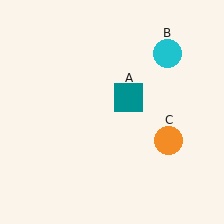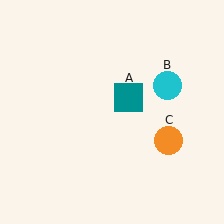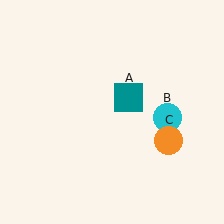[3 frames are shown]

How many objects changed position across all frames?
1 object changed position: cyan circle (object B).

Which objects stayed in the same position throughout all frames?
Teal square (object A) and orange circle (object C) remained stationary.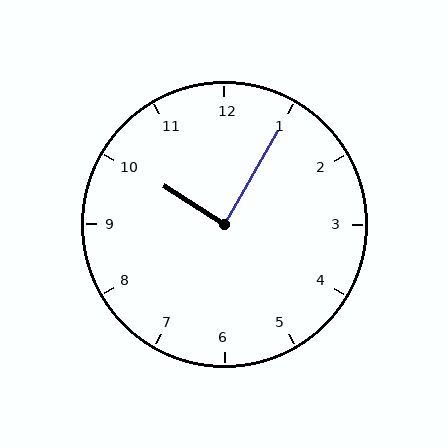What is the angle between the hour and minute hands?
Approximately 88 degrees.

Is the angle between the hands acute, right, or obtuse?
It is right.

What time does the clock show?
10:05.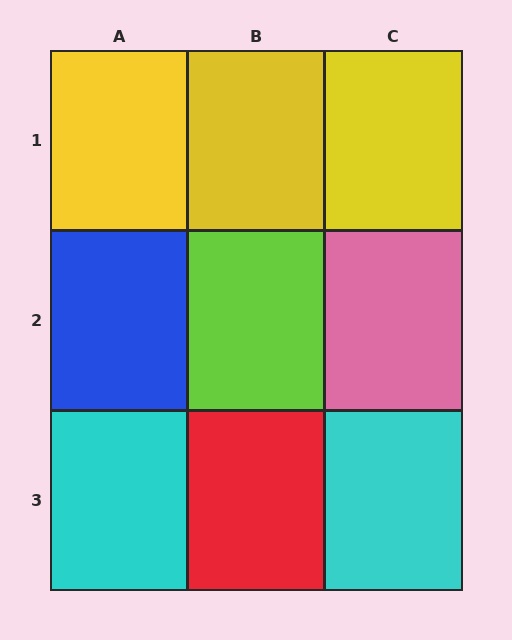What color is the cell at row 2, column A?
Blue.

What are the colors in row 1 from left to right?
Yellow, yellow, yellow.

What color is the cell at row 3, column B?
Red.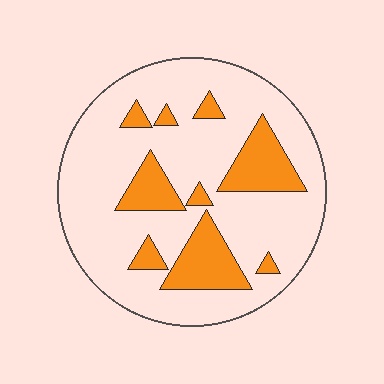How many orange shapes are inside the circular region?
9.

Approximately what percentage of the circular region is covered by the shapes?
Approximately 20%.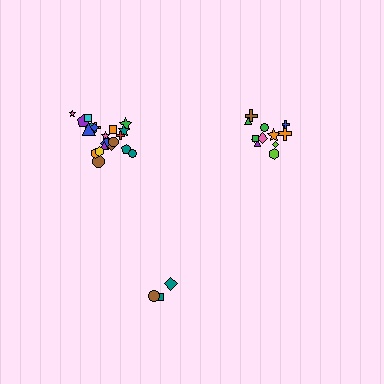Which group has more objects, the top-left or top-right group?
The top-left group.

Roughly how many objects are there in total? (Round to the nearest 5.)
Roughly 35 objects in total.